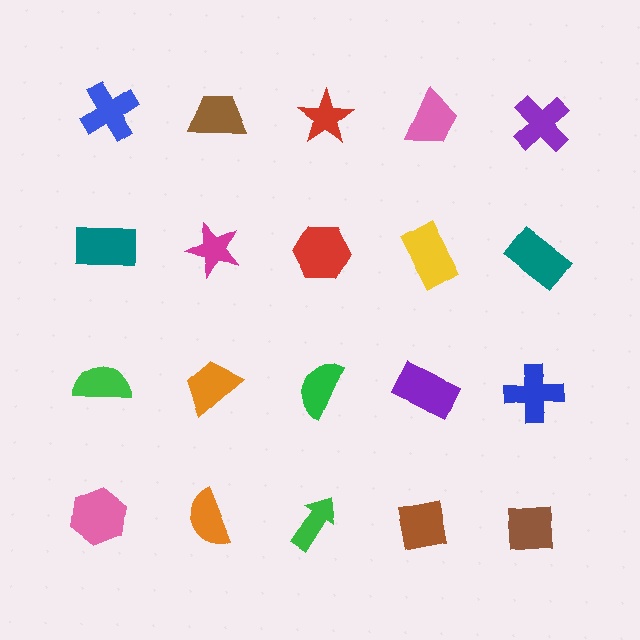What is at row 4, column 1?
A pink hexagon.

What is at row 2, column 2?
A magenta star.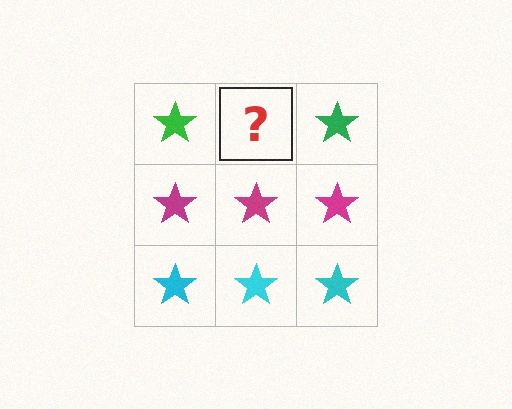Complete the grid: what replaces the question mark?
The question mark should be replaced with a green star.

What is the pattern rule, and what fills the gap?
The rule is that each row has a consistent color. The gap should be filled with a green star.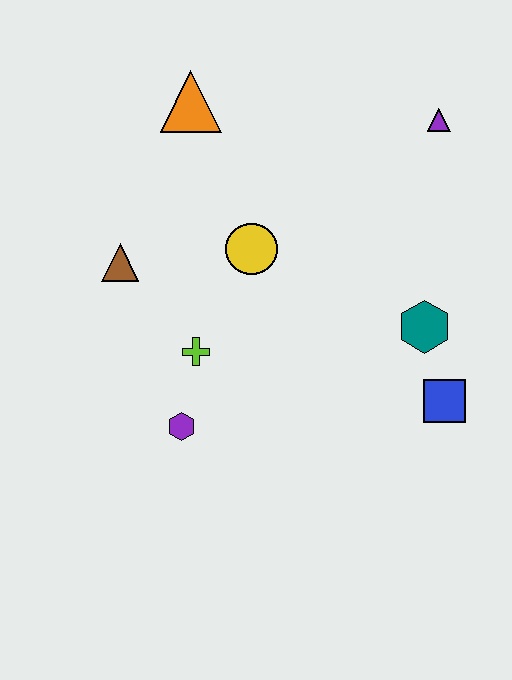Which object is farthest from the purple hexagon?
The purple triangle is farthest from the purple hexagon.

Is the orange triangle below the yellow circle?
No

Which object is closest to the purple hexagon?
The lime cross is closest to the purple hexagon.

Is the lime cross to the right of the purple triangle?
No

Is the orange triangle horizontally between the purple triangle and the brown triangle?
Yes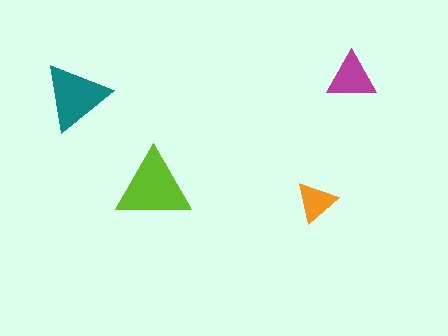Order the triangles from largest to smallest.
the lime one, the teal one, the magenta one, the orange one.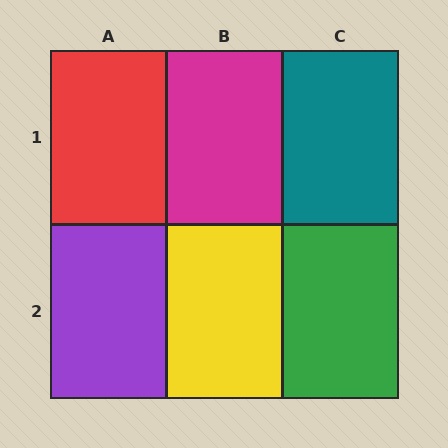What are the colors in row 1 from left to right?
Red, magenta, teal.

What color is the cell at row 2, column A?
Purple.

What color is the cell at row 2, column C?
Green.